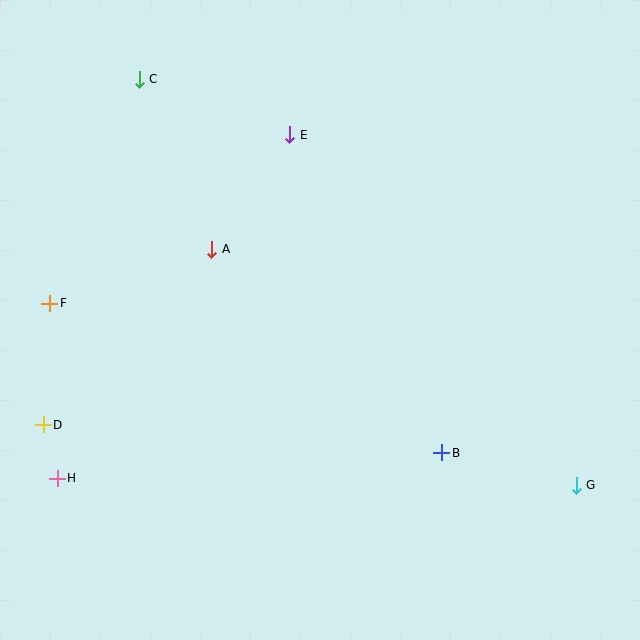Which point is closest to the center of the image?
Point A at (212, 249) is closest to the center.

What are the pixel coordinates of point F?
Point F is at (50, 303).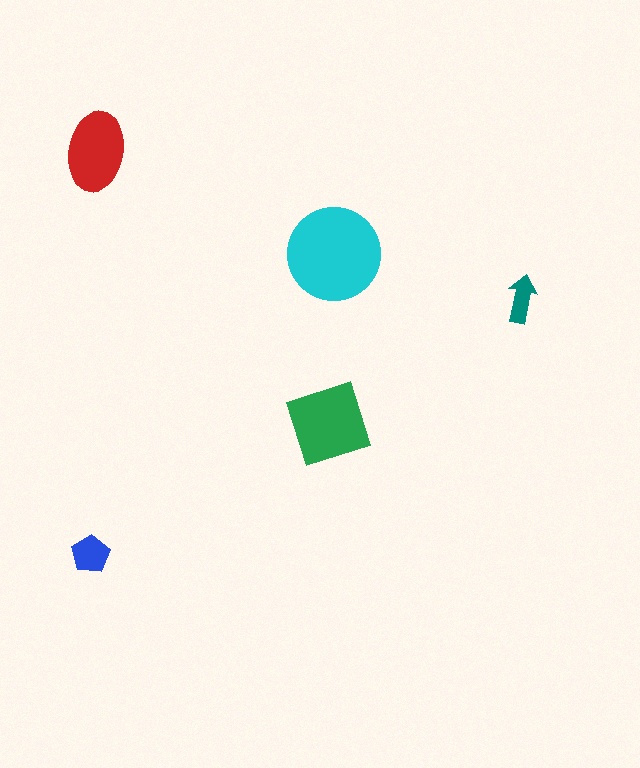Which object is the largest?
The cyan circle.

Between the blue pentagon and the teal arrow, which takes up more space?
The blue pentagon.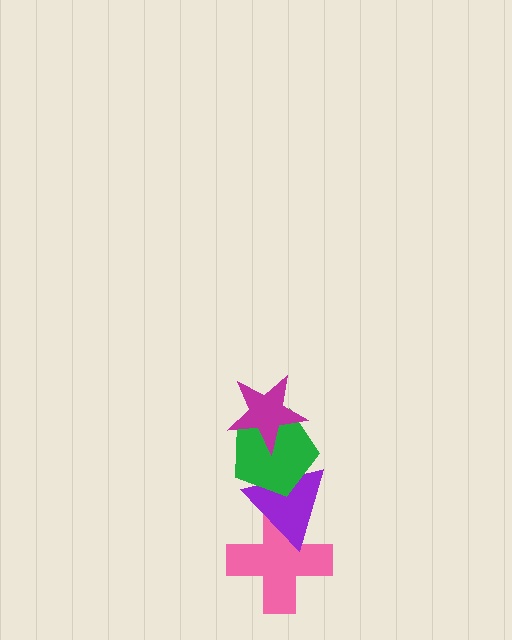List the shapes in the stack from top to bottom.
From top to bottom: the magenta star, the green pentagon, the purple triangle, the pink cross.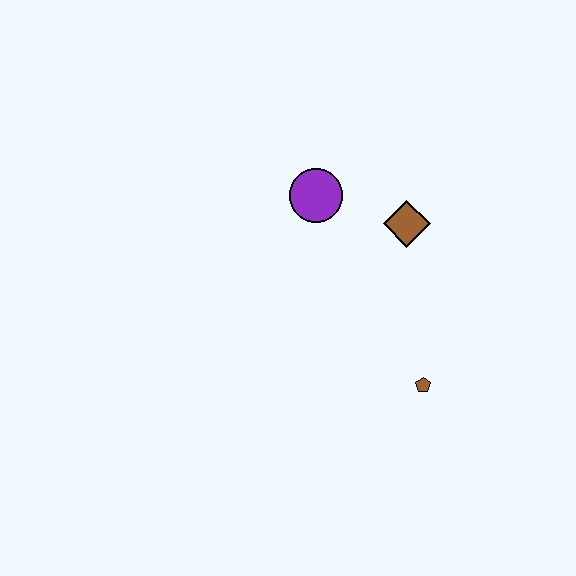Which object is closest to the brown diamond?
The purple circle is closest to the brown diamond.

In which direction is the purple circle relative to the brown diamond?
The purple circle is to the left of the brown diamond.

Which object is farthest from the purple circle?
The brown pentagon is farthest from the purple circle.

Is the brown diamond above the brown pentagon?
Yes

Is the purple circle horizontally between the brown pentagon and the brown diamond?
No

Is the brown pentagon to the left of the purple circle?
No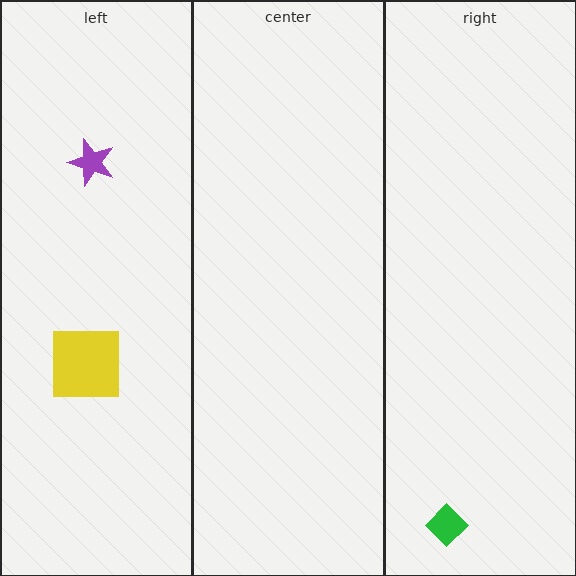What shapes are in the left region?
The yellow square, the purple star.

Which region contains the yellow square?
The left region.